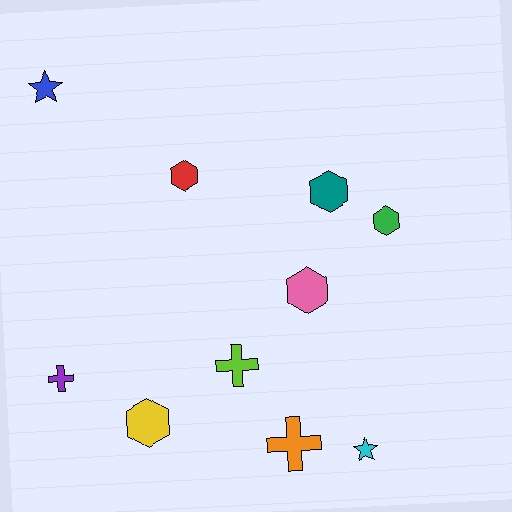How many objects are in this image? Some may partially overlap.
There are 10 objects.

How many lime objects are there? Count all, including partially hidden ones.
There is 1 lime object.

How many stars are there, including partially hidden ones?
There are 2 stars.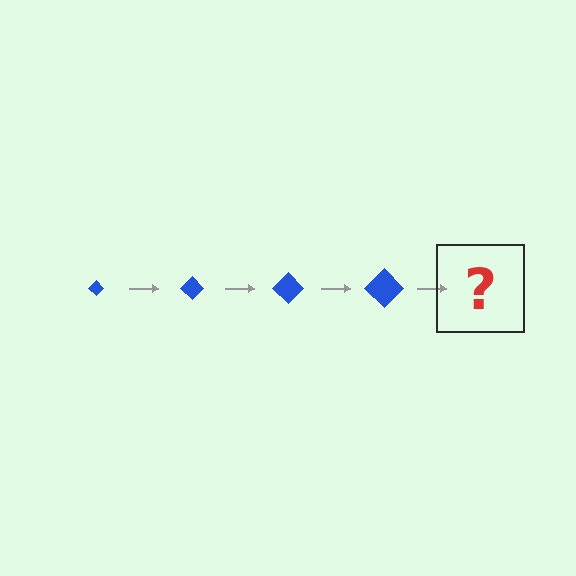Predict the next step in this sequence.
The next step is a blue diamond, larger than the previous one.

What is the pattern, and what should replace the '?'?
The pattern is that the diamond gets progressively larger each step. The '?' should be a blue diamond, larger than the previous one.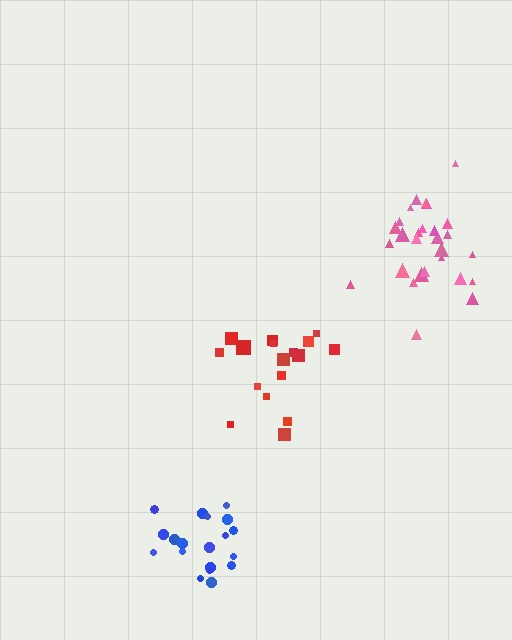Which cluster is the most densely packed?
Pink.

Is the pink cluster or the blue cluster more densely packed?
Pink.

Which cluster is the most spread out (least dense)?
Red.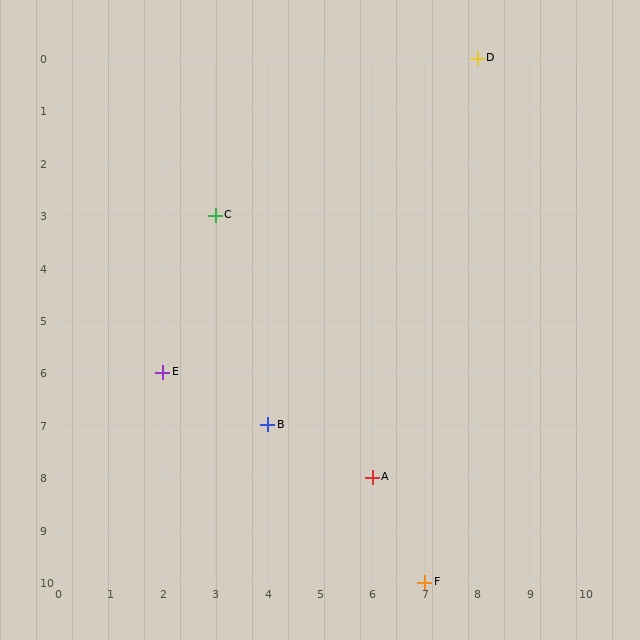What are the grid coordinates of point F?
Point F is at grid coordinates (7, 10).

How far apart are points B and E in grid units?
Points B and E are 2 columns and 1 row apart (about 2.2 grid units diagonally).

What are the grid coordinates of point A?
Point A is at grid coordinates (6, 8).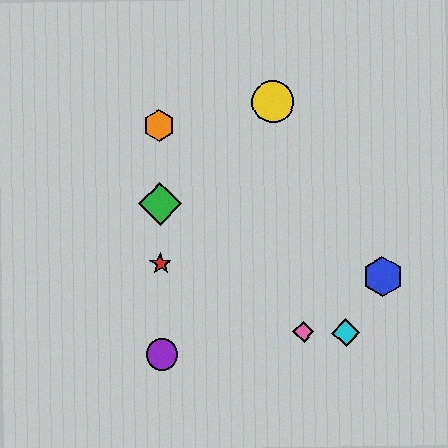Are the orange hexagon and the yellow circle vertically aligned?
No, the orange hexagon is at x≈159 and the yellow circle is at x≈273.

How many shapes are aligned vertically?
4 shapes (the red star, the green diamond, the purple circle, the orange hexagon) are aligned vertically.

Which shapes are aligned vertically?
The red star, the green diamond, the purple circle, the orange hexagon are aligned vertically.